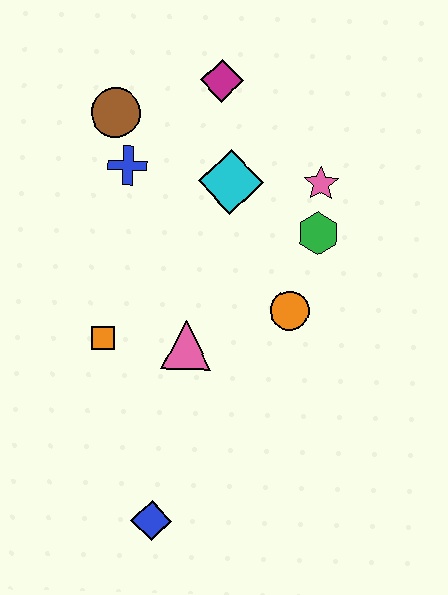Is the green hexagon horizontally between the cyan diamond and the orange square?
No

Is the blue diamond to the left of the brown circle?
No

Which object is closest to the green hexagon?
The pink star is closest to the green hexagon.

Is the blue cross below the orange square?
No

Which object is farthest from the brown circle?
The blue diamond is farthest from the brown circle.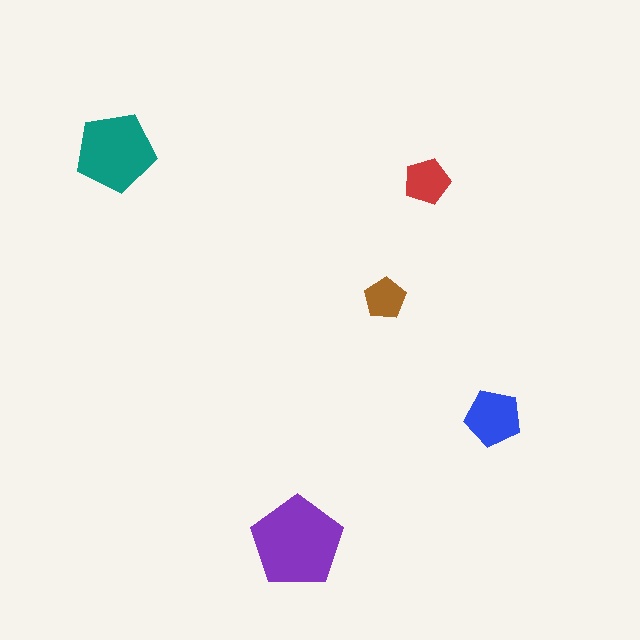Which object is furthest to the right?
The blue pentagon is rightmost.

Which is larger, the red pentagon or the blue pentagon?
The blue one.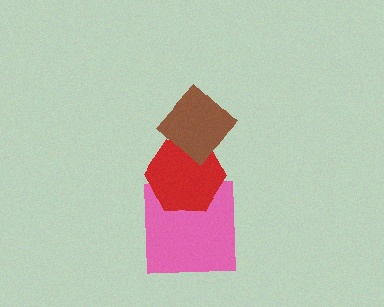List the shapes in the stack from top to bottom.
From top to bottom: the brown diamond, the red hexagon, the pink square.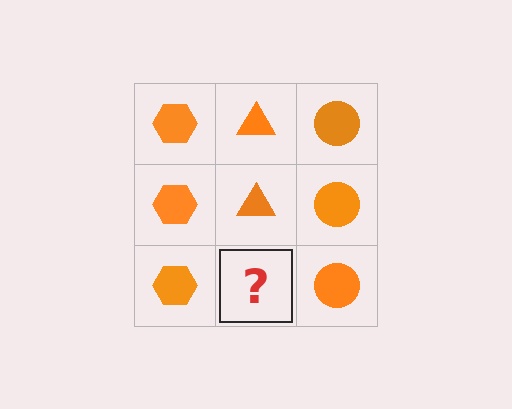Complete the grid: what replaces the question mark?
The question mark should be replaced with an orange triangle.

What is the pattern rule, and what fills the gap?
The rule is that each column has a consistent shape. The gap should be filled with an orange triangle.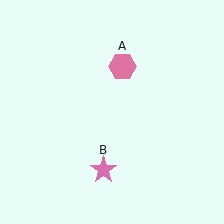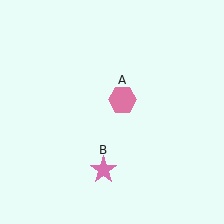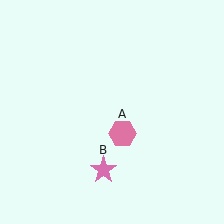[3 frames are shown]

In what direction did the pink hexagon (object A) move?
The pink hexagon (object A) moved down.